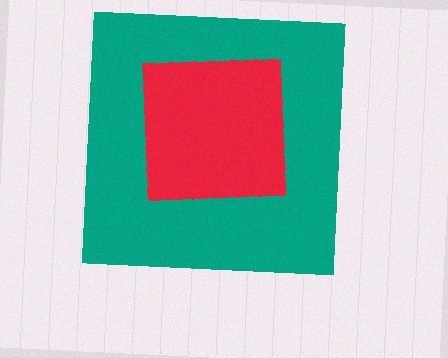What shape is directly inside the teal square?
The red square.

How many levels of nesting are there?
2.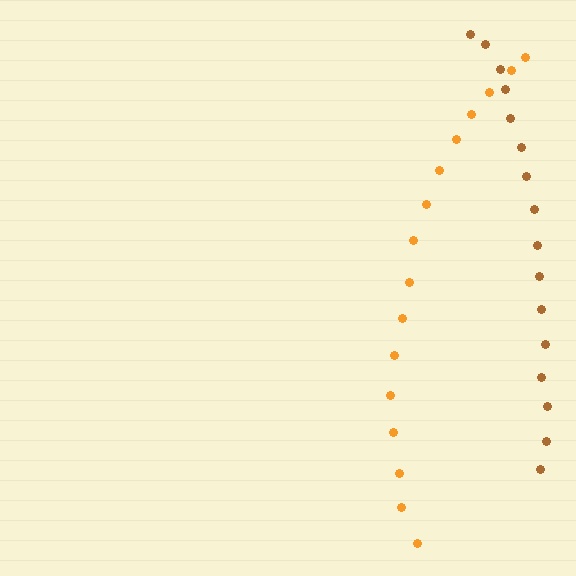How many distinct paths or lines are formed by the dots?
There are 2 distinct paths.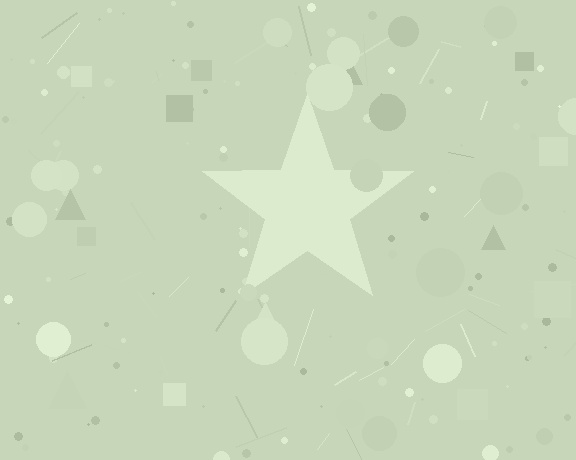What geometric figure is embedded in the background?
A star is embedded in the background.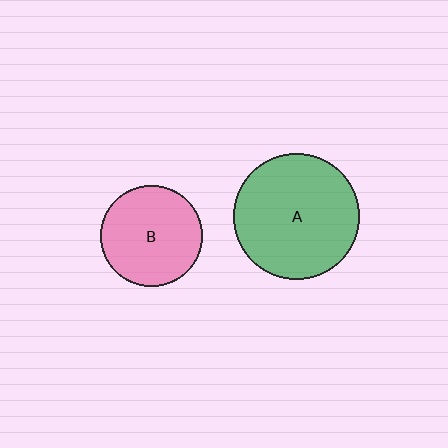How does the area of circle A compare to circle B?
Approximately 1.5 times.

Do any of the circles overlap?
No, none of the circles overlap.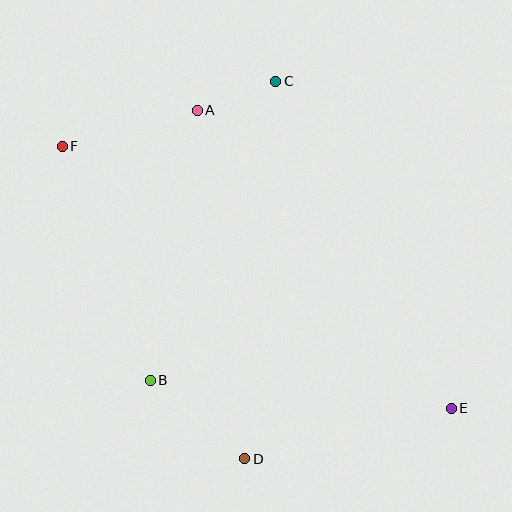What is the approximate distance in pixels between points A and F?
The distance between A and F is approximately 140 pixels.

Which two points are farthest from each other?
Points E and F are farthest from each other.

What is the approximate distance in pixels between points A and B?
The distance between A and B is approximately 274 pixels.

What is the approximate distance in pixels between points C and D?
The distance between C and D is approximately 379 pixels.